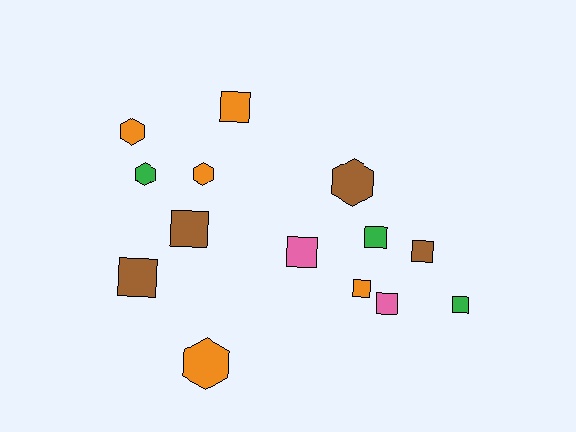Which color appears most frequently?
Orange, with 5 objects.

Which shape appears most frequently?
Square, with 9 objects.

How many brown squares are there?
There are 3 brown squares.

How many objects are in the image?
There are 14 objects.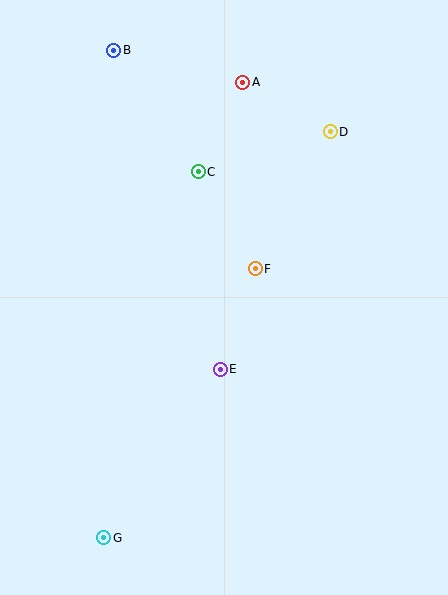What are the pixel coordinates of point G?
Point G is at (104, 538).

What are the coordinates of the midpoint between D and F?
The midpoint between D and F is at (293, 200).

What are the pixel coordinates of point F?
Point F is at (255, 269).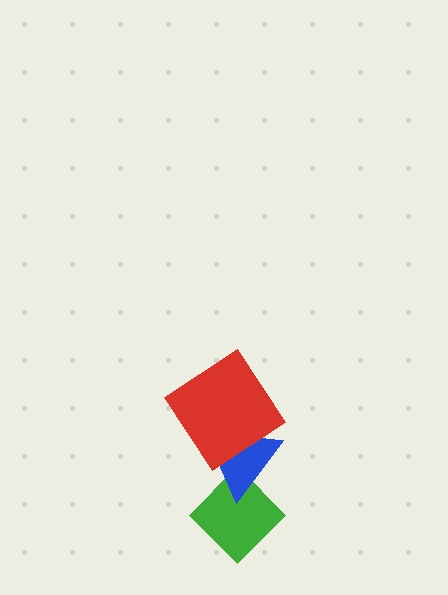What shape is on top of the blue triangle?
The red diamond is on top of the blue triangle.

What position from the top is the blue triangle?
The blue triangle is 2nd from the top.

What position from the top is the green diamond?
The green diamond is 3rd from the top.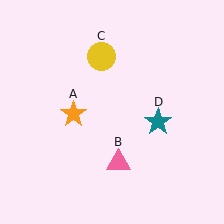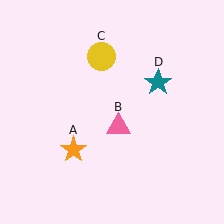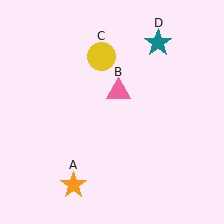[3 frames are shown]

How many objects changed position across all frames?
3 objects changed position: orange star (object A), pink triangle (object B), teal star (object D).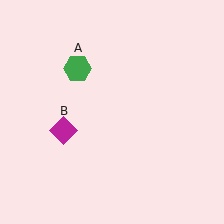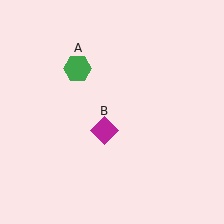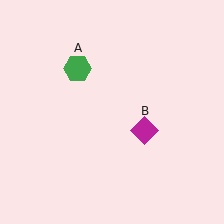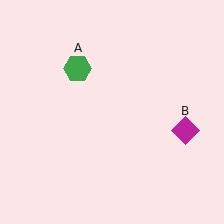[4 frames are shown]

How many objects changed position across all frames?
1 object changed position: magenta diamond (object B).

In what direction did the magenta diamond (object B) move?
The magenta diamond (object B) moved right.